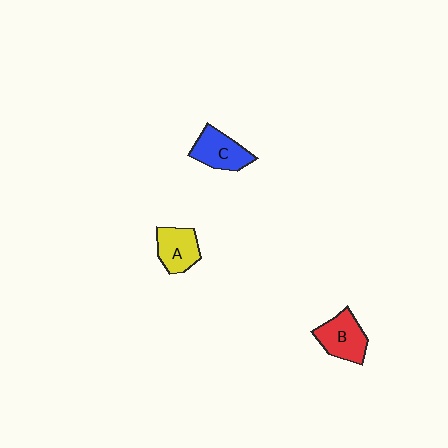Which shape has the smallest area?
Shape A (yellow).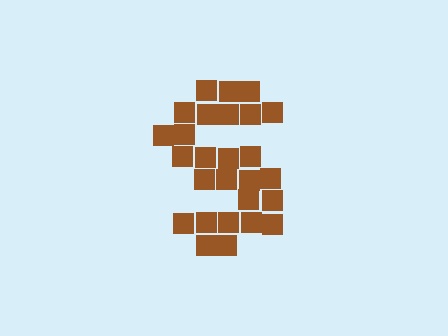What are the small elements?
The small elements are squares.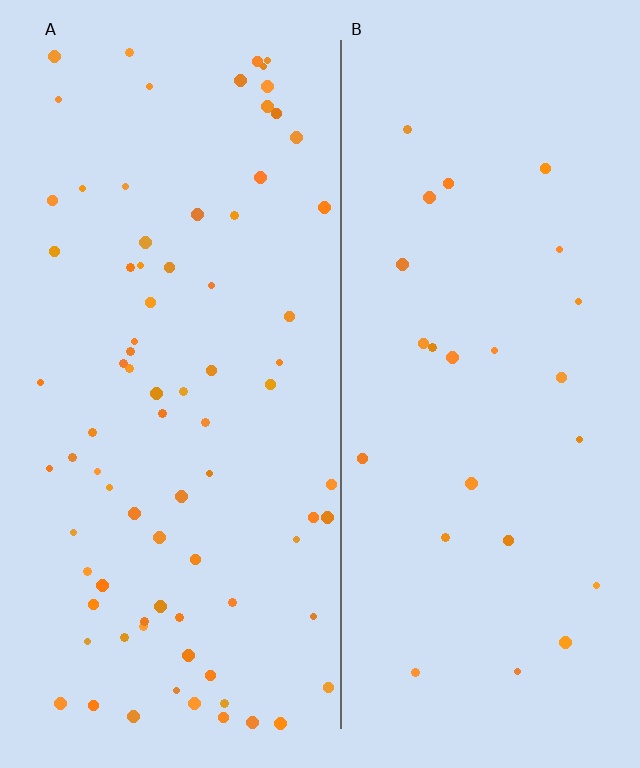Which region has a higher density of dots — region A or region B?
A (the left).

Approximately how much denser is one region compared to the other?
Approximately 3.1× — region A over region B.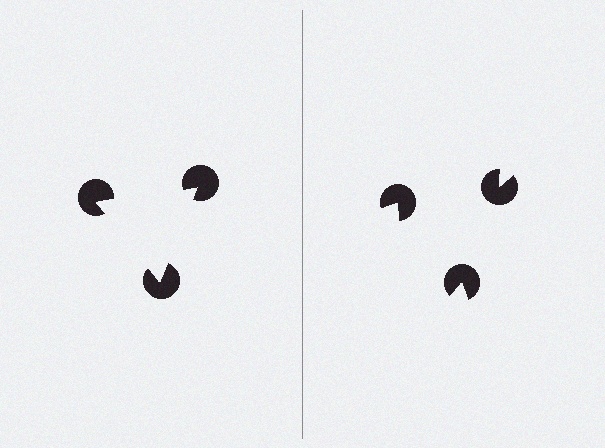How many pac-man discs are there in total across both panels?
6 — 3 on each side.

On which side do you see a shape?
An illusory triangle appears on the left side. On the right side the wedge cuts are rotated, so no coherent shape forms.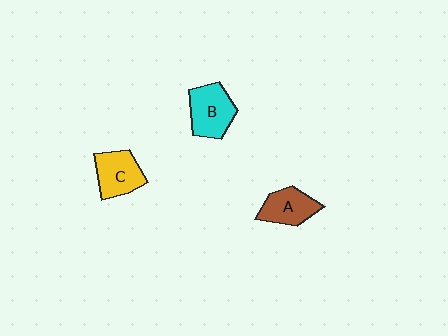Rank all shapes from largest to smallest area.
From largest to smallest: B (cyan), C (yellow), A (brown).